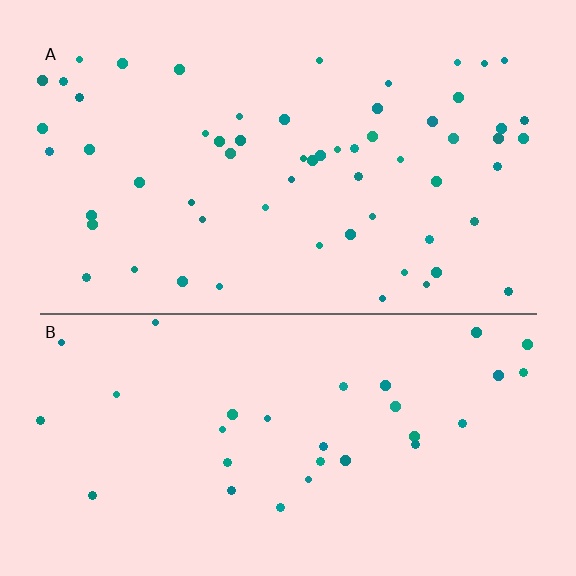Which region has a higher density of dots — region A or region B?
A (the top).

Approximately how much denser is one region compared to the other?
Approximately 1.9× — region A over region B.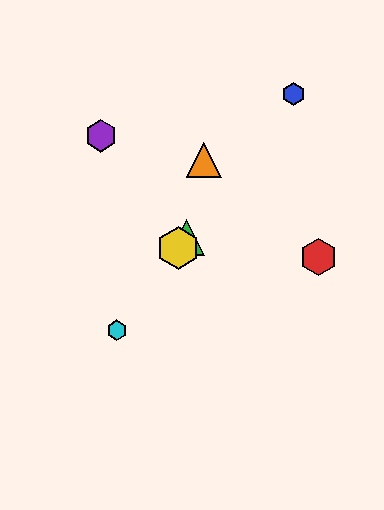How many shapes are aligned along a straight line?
4 shapes (the blue hexagon, the green triangle, the yellow hexagon, the cyan hexagon) are aligned along a straight line.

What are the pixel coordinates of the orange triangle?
The orange triangle is at (204, 160).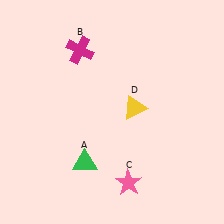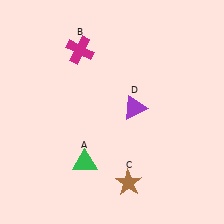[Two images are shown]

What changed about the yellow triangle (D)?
In Image 1, D is yellow. In Image 2, it changed to purple.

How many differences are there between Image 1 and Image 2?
There are 2 differences between the two images.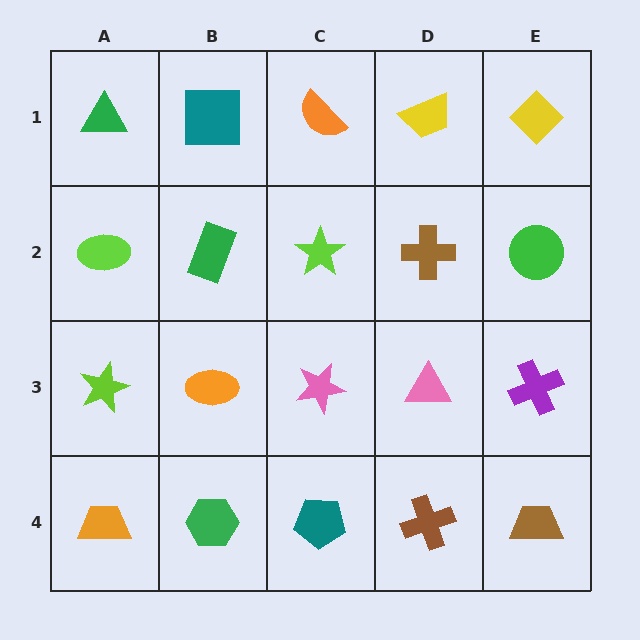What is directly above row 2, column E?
A yellow diamond.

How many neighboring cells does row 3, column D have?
4.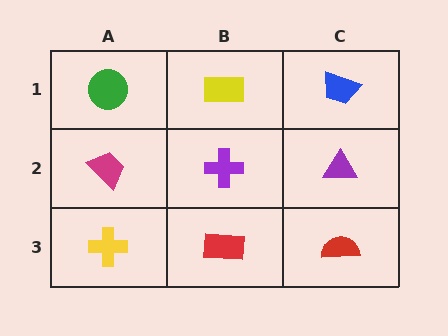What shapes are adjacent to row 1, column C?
A purple triangle (row 2, column C), a yellow rectangle (row 1, column B).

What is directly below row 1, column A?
A magenta trapezoid.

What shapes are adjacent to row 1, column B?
A purple cross (row 2, column B), a green circle (row 1, column A), a blue trapezoid (row 1, column C).